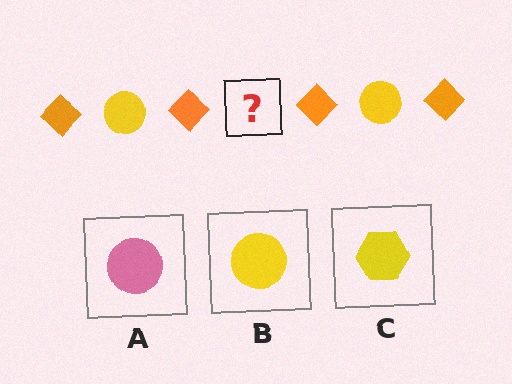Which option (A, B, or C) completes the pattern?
B.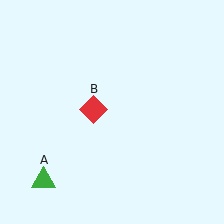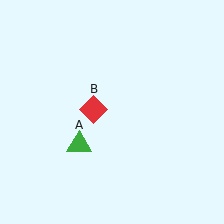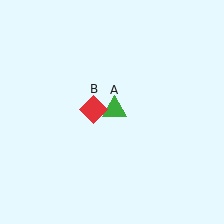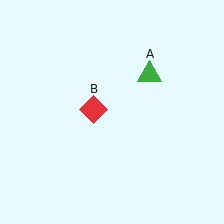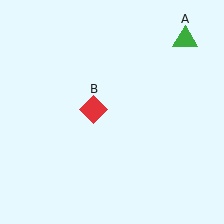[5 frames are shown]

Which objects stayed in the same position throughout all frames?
Red diamond (object B) remained stationary.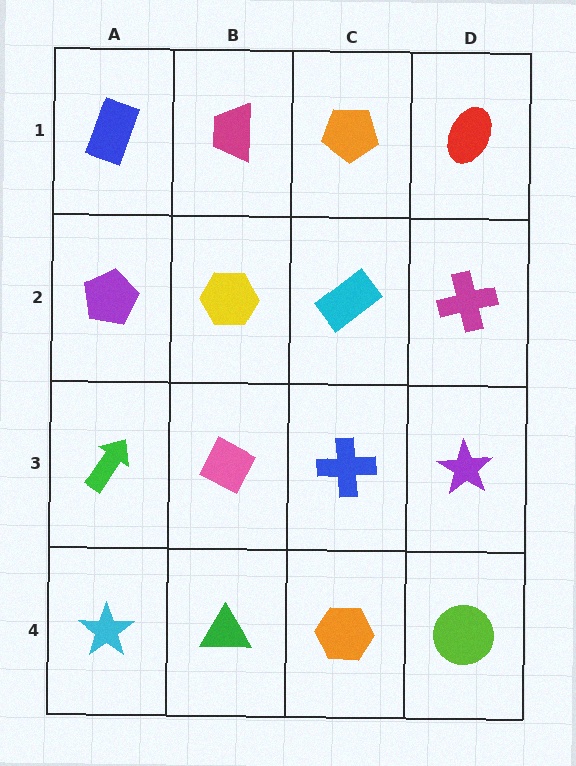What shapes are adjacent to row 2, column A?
A blue rectangle (row 1, column A), a green arrow (row 3, column A), a yellow hexagon (row 2, column B).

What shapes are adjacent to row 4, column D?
A purple star (row 3, column D), an orange hexagon (row 4, column C).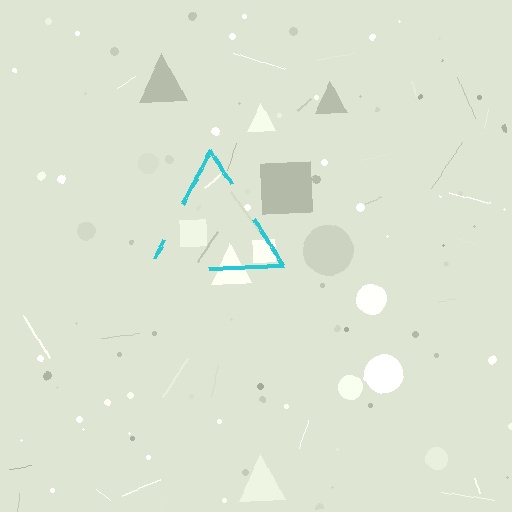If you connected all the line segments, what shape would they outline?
They would outline a triangle.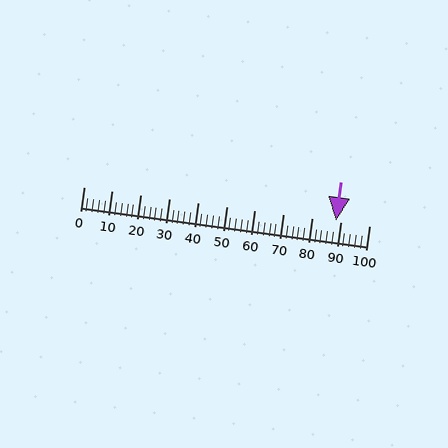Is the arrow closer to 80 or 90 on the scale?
The arrow is closer to 90.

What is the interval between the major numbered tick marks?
The major tick marks are spaced 10 units apart.